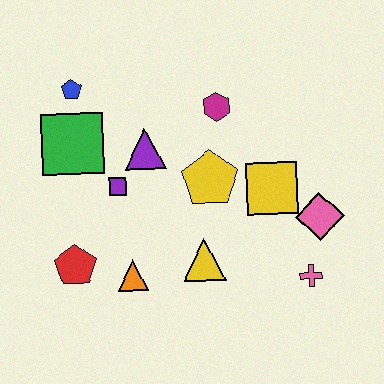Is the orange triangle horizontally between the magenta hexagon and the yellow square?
No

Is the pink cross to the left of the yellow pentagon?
No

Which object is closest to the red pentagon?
The orange triangle is closest to the red pentagon.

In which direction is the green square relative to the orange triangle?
The green square is above the orange triangle.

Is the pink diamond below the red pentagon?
No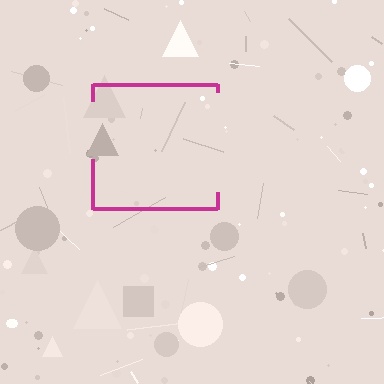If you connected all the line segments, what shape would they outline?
They would outline a square.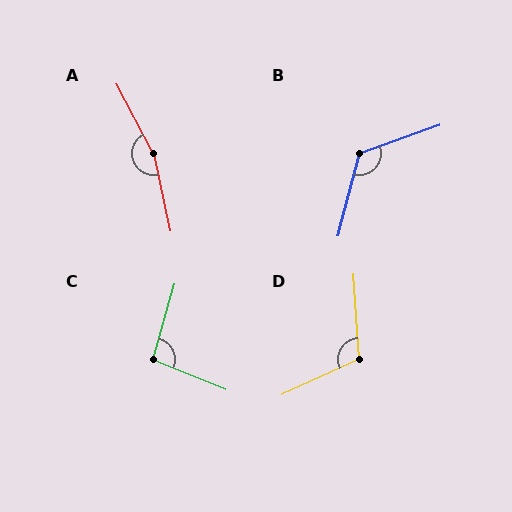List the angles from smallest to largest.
C (96°), D (111°), B (124°), A (165°).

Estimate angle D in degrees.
Approximately 111 degrees.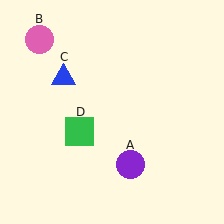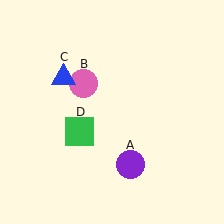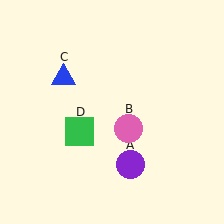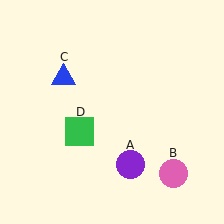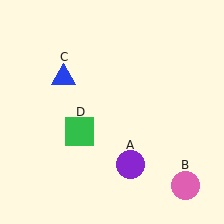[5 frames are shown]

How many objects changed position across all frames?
1 object changed position: pink circle (object B).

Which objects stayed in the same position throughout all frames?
Purple circle (object A) and blue triangle (object C) and green square (object D) remained stationary.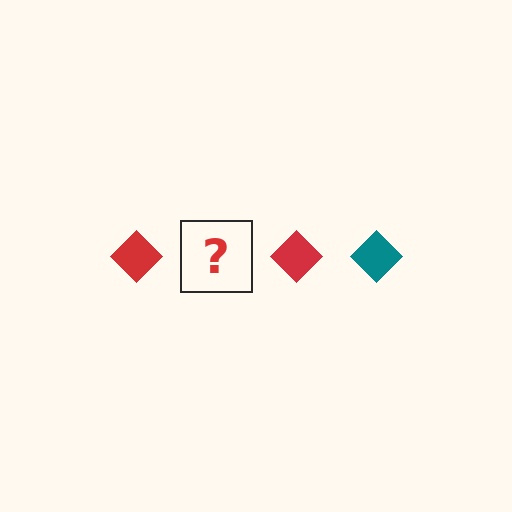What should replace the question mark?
The question mark should be replaced with a teal diamond.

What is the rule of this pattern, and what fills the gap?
The rule is that the pattern cycles through red, teal diamonds. The gap should be filled with a teal diamond.